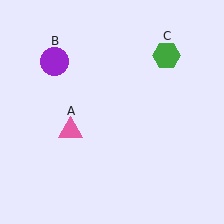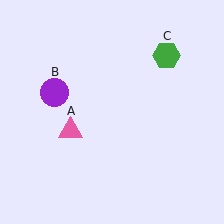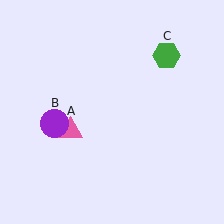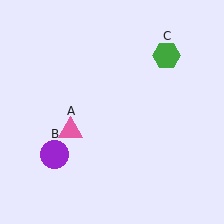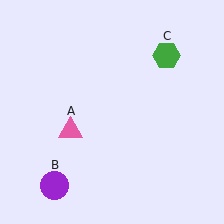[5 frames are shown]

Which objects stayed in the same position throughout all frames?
Pink triangle (object A) and green hexagon (object C) remained stationary.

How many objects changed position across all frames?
1 object changed position: purple circle (object B).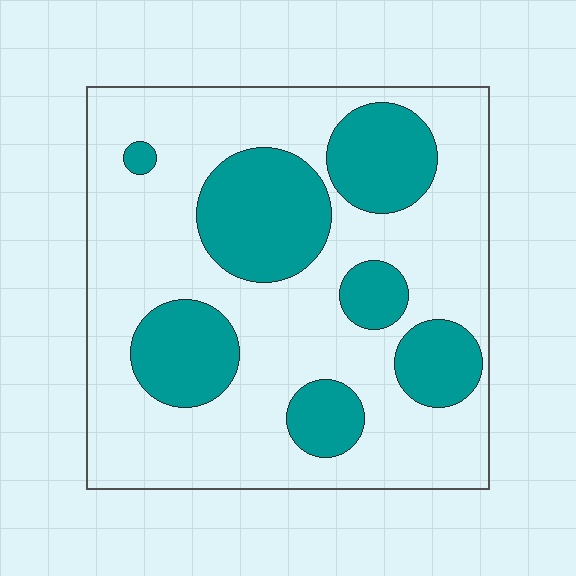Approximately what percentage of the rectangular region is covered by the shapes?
Approximately 30%.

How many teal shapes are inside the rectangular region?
7.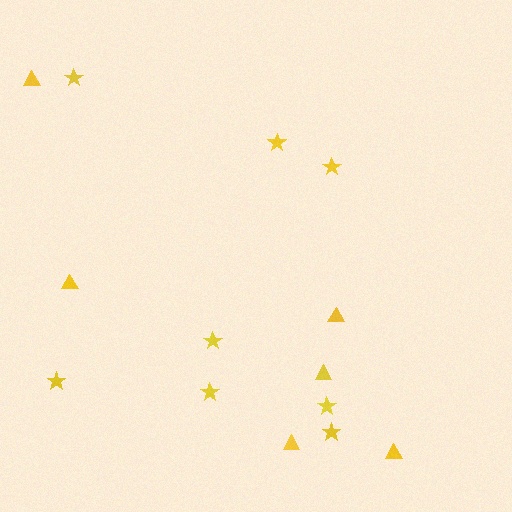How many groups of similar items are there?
There are 2 groups: one group of stars (8) and one group of triangles (6).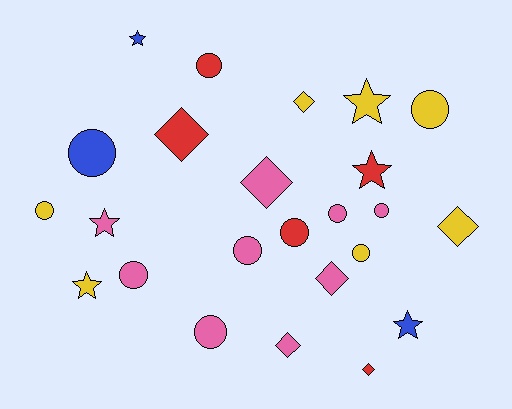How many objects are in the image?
There are 24 objects.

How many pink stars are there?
There is 1 pink star.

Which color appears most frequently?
Pink, with 9 objects.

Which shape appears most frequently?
Circle, with 11 objects.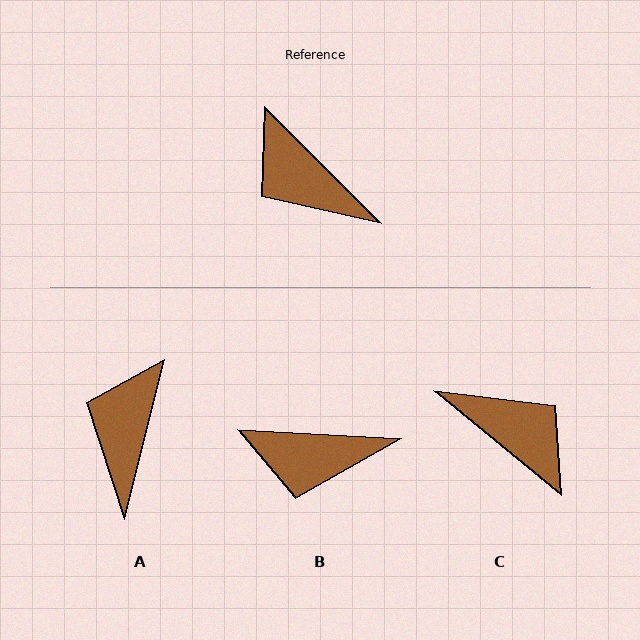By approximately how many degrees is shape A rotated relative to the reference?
Approximately 59 degrees clockwise.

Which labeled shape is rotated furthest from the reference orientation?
C, about 174 degrees away.